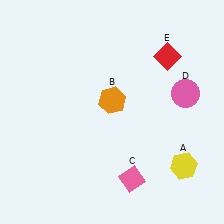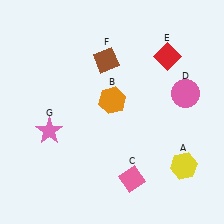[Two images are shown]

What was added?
A brown diamond (F), a pink star (G) were added in Image 2.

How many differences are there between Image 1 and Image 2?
There are 2 differences between the two images.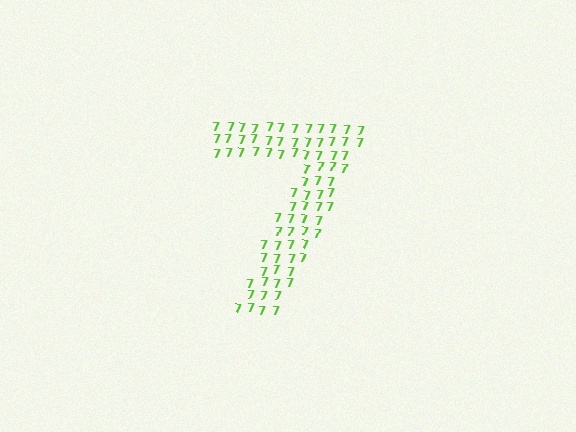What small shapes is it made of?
It is made of small digit 7's.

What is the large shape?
The large shape is the digit 7.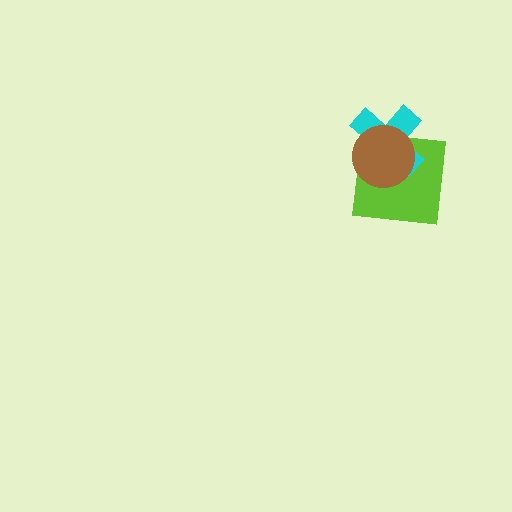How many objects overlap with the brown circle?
2 objects overlap with the brown circle.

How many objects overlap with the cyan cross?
2 objects overlap with the cyan cross.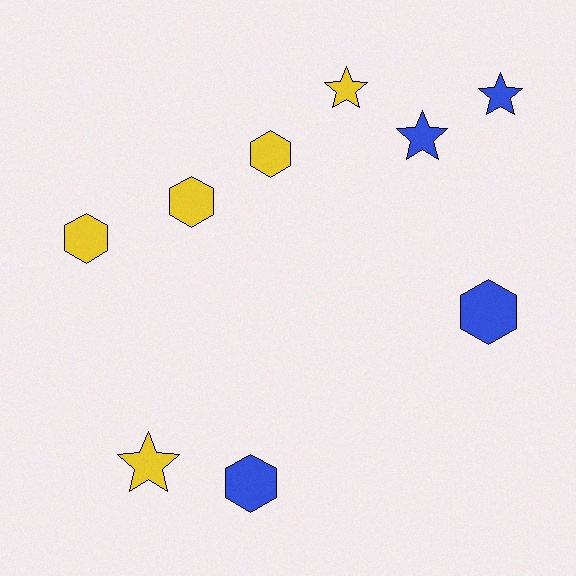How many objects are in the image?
There are 9 objects.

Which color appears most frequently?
Yellow, with 5 objects.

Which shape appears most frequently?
Hexagon, with 5 objects.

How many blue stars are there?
There are 2 blue stars.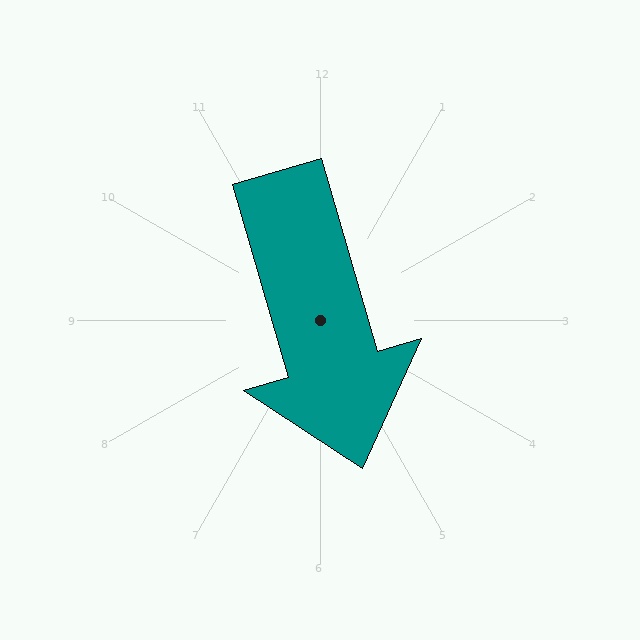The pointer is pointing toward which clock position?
Roughly 5 o'clock.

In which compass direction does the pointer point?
South.